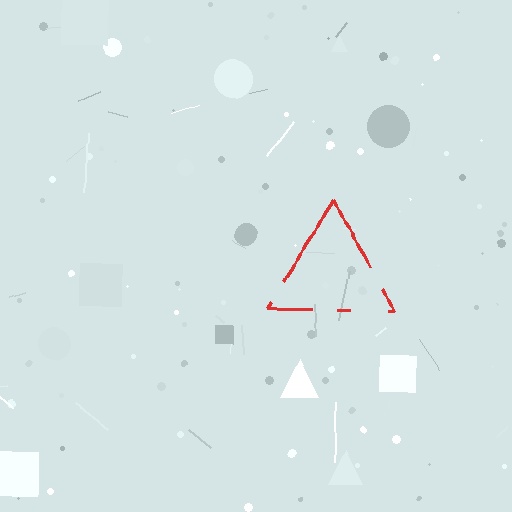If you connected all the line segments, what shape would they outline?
They would outline a triangle.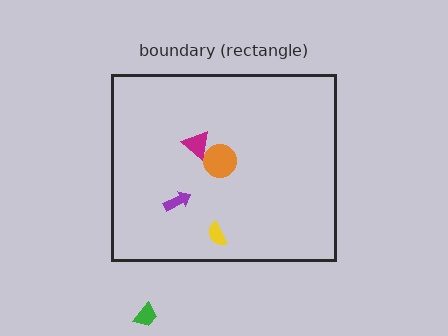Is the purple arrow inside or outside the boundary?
Inside.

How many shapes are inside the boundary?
4 inside, 1 outside.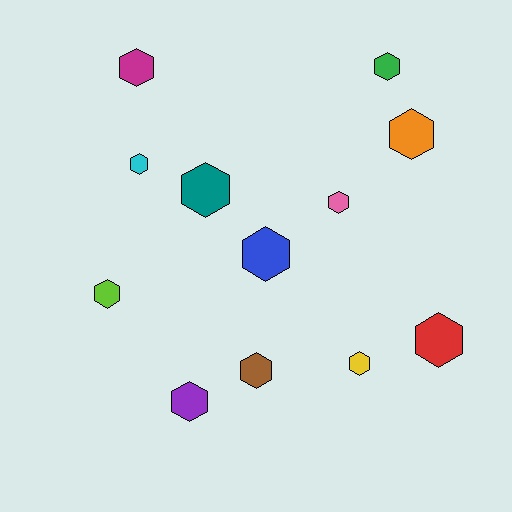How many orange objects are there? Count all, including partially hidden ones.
There is 1 orange object.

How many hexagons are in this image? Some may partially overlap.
There are 12 hexagons.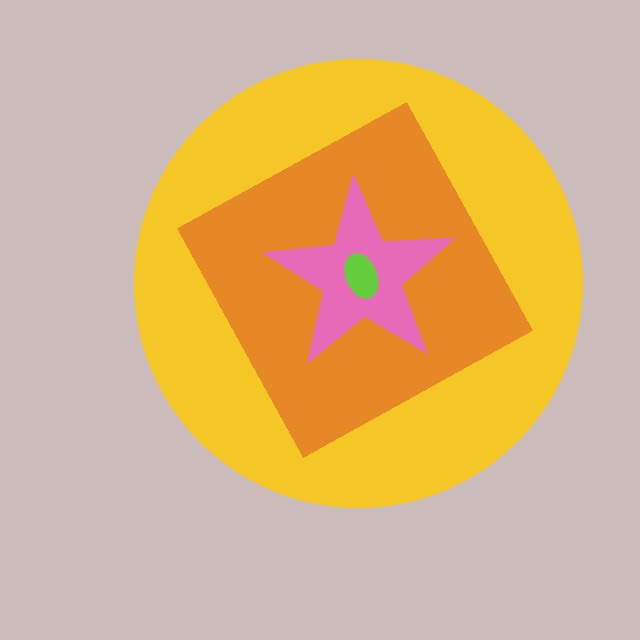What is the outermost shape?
The yellow circle.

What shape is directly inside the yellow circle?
The orange diamond.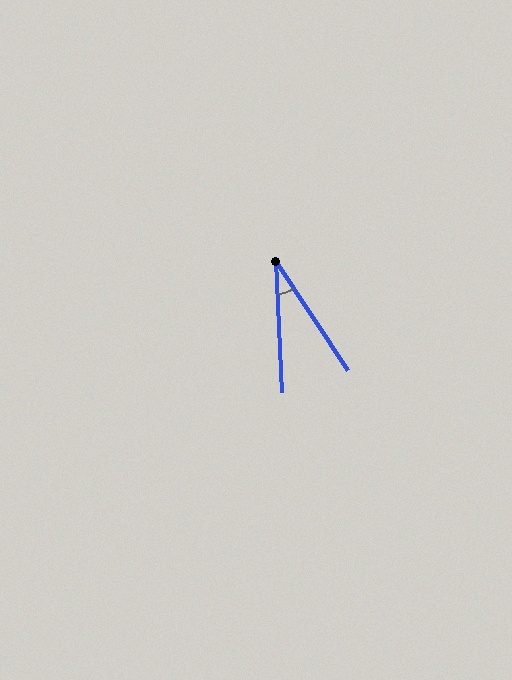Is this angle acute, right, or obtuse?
It is acute.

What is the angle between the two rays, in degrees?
Approximately 31 degrees.